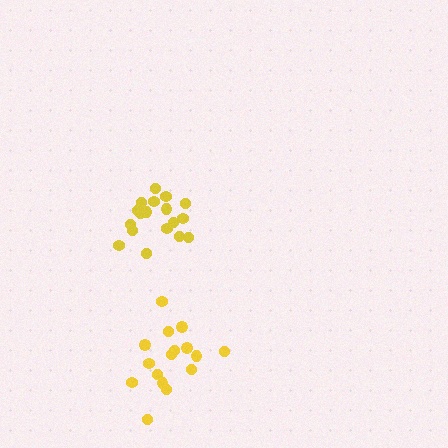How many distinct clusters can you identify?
There are 2 distinct clusters.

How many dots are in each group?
Group 1: 19 dots, Group 2: 16 dots (35 total).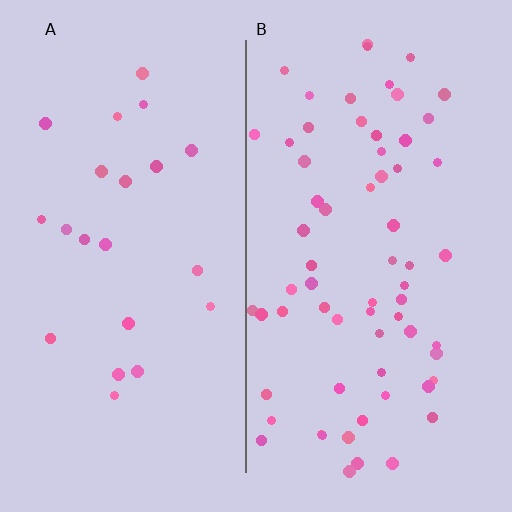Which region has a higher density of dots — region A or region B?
B (the right).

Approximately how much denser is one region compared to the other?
Approximately 3.0× — region B over region A.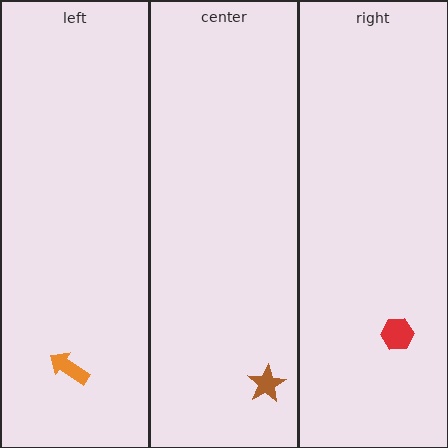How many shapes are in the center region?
1.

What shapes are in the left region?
The orange arrow.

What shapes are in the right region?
The red hexagon.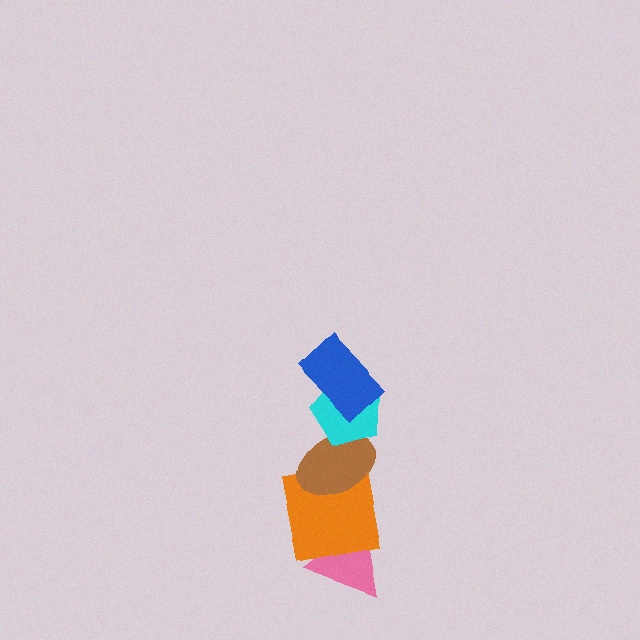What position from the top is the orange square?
The orange square is 4th from the top.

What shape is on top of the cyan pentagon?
The blue rectangle is on top of the cyan pentagon.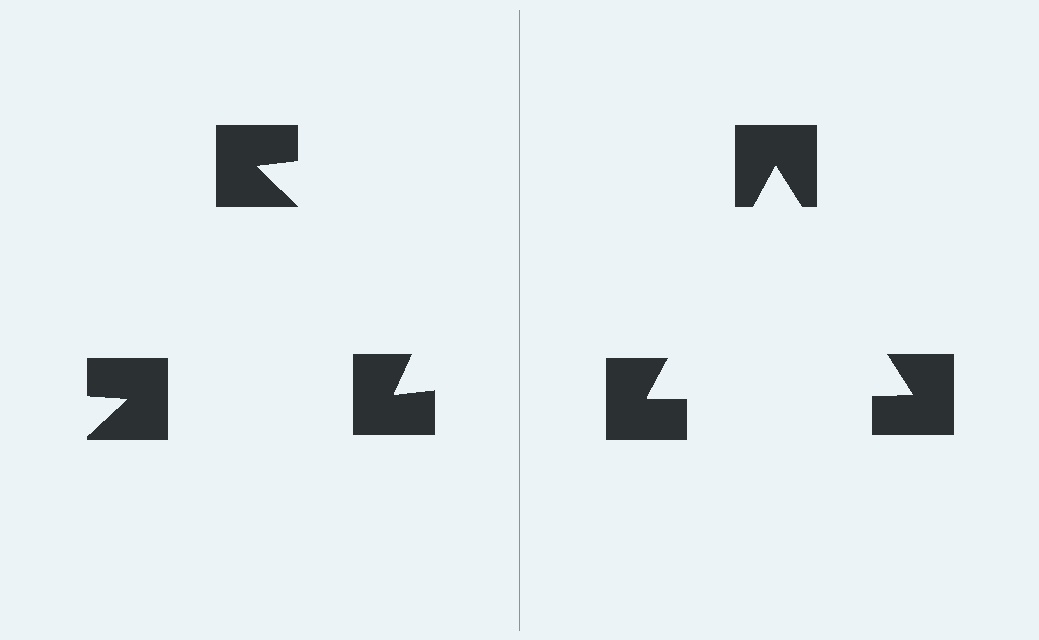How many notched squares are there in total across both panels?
6 — 3 on each side.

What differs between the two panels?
The notched squares are positioned identically on both sides; only the wedge orientations differ. On the right they align to a triangle; on the left they are misaligned.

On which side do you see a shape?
An illusory triangle appears on the right side. On the left side the wedge cuts are rotated, so no coherent shape forms.